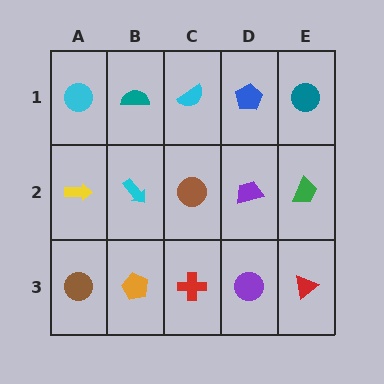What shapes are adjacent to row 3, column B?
A cyan arrow (row 2, column B), a brown circle (row 3, column A), a red cross (row 3, column C).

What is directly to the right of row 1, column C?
A blue pentagon.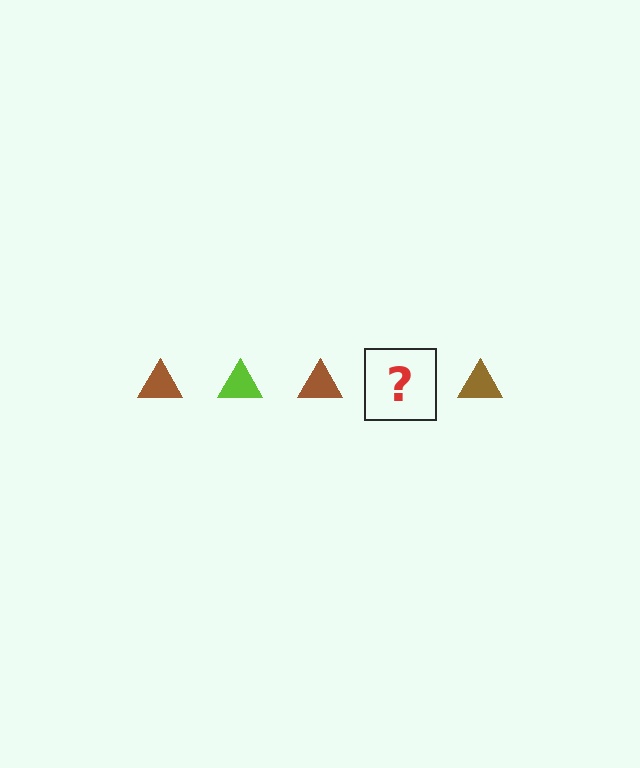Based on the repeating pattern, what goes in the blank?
The blank should be a lime triangle.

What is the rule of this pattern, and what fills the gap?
The rule is that the pattern cycles through brown, lime triangles. The gap should be filled with a lime triangle.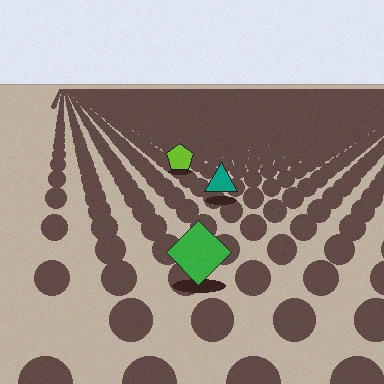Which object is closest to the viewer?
The green diamond is closest. The texture marks near it are larger and more spread out.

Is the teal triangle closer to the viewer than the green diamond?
No. The green diamond is closer — you can tell from the texture gradient: the ground texture is coarser near it.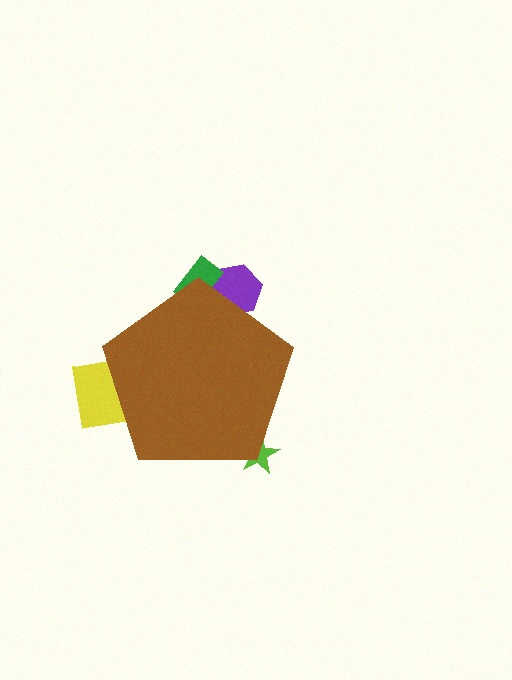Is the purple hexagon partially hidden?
Yes, the purple hexagon is partially hidden behind the brown pentagon.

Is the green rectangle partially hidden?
Yes, the green rectangle is partially hidden behind the brown pentagon.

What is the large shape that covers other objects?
A brown pentagon.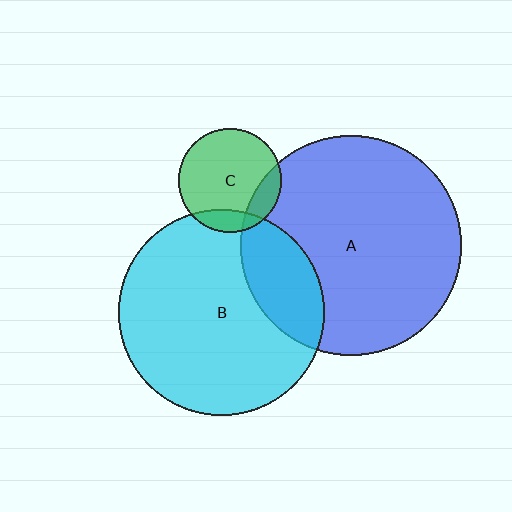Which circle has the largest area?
Circle A (blue).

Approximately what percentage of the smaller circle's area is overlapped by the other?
Approximately 20%.